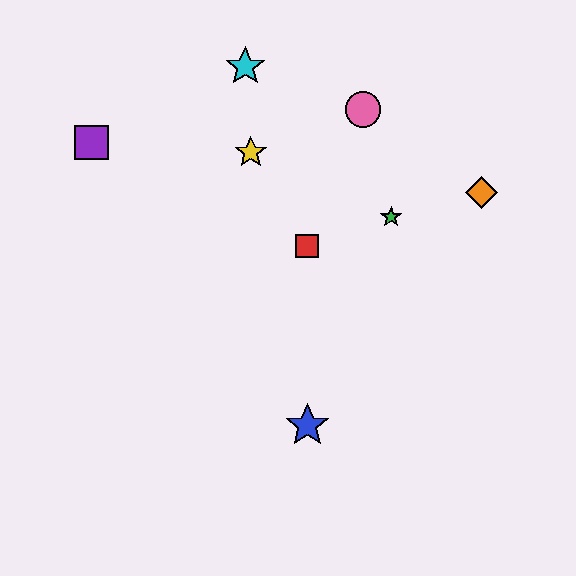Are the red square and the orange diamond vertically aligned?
No, the red square is at x≈307 and the orange diamond is at x≈481.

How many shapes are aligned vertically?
2 shapes (the red square, the blue star) are aligned vertically.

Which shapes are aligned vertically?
The red square, the blue star are aligned vertically.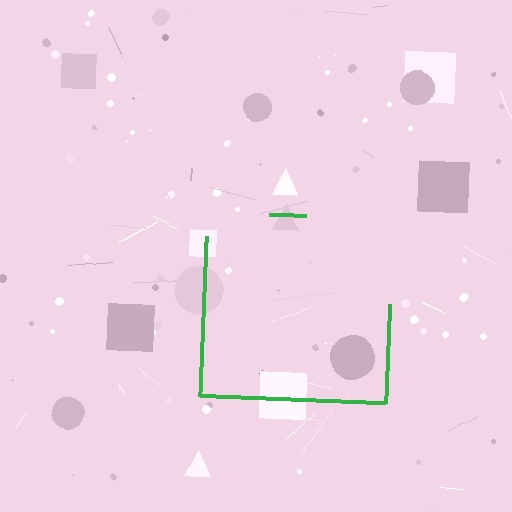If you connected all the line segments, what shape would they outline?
They would outline a square.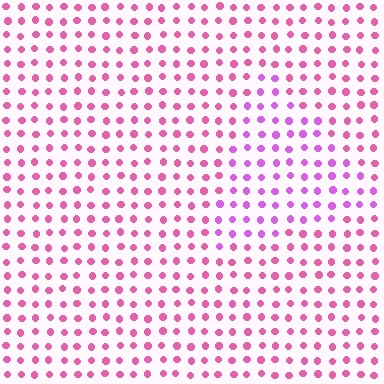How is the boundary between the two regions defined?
The boundary is defined purely by a slight shift in hue (about 31 degrees). Spacing, size, and orientation are identical on both sides.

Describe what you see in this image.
The image is filled with small pink elements in a uniform arrangement. A triangle-shaped region is visible where the elements are tinted to a slightly different hue, forming a subtle color boundary.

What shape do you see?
I see a triangle.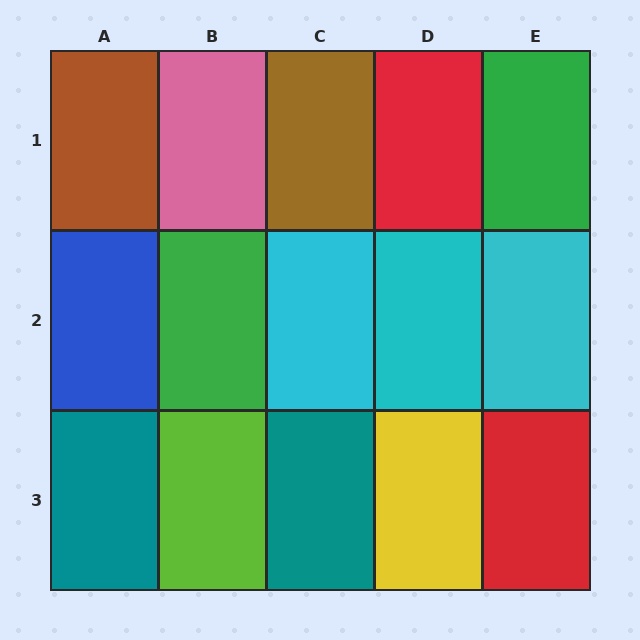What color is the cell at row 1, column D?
Red.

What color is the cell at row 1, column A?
Brown.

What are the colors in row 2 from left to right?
Blue, green, cyan, cyan, cyan.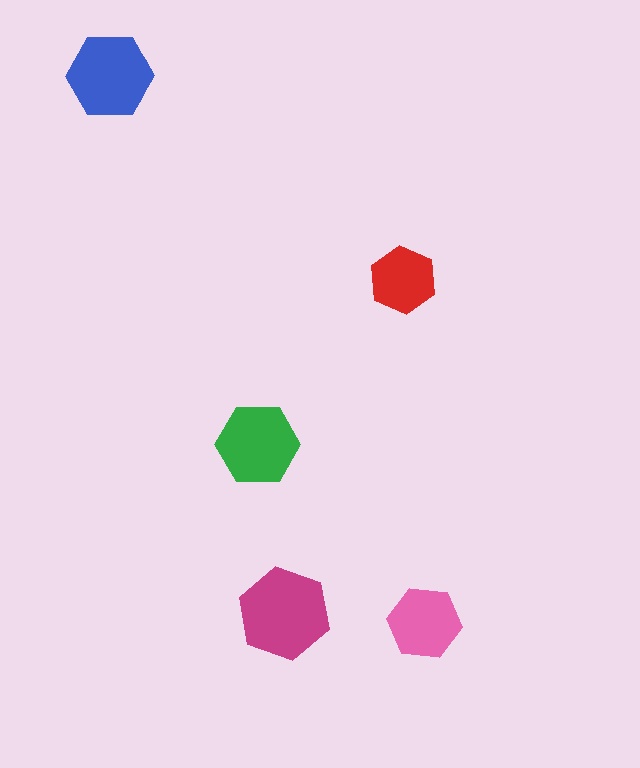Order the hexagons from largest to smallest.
the magenta one, the blue one, the green one, the pink one, the red one.